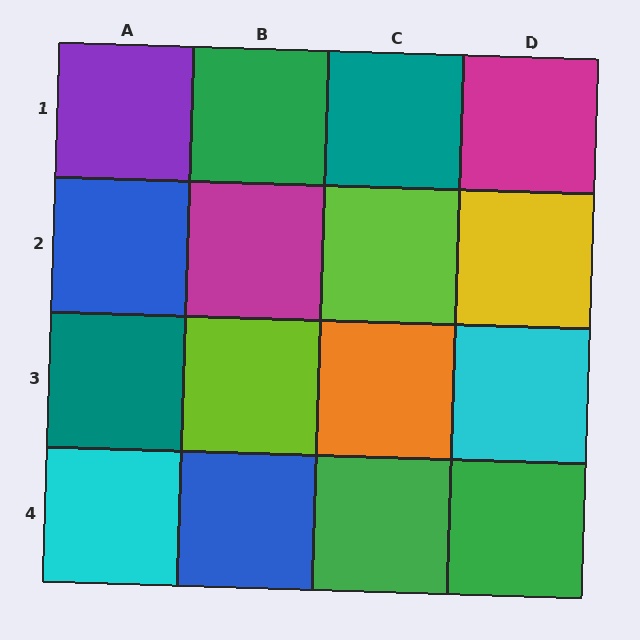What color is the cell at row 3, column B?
Lime.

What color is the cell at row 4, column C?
Green.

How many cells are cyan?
2 cells are cyan.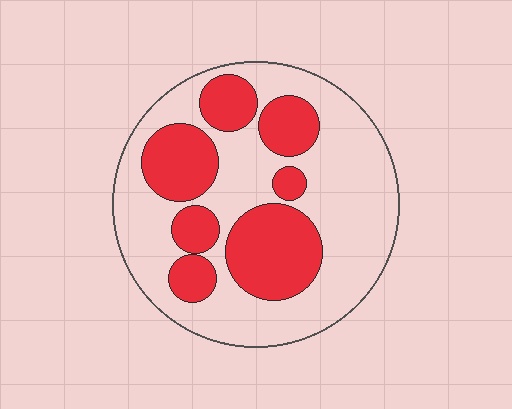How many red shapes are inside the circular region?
7.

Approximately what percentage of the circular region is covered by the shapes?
Approximately 35%.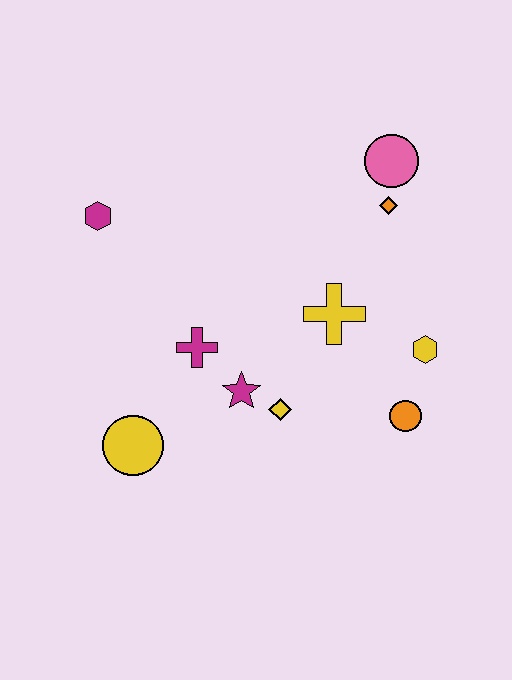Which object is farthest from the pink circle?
The yellow circle is farthest from the pink circle.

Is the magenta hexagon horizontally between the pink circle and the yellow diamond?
No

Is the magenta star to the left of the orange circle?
Yes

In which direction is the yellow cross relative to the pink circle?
The yellow cross is below the pink circle.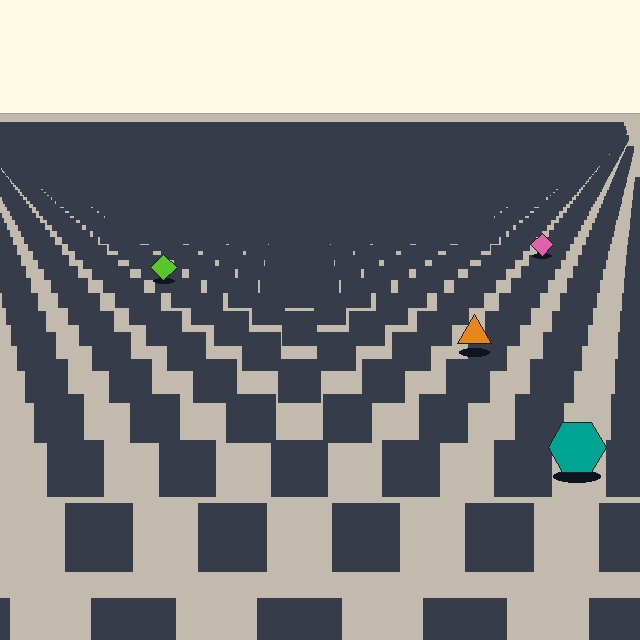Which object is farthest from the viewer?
The pink diamond is farthest from the viewer. It appears smaller and the ground texture around it is denser.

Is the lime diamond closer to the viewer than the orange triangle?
No. The orange triangle is closer — you can tell from the texture gradient: the ground texture is coarser near it.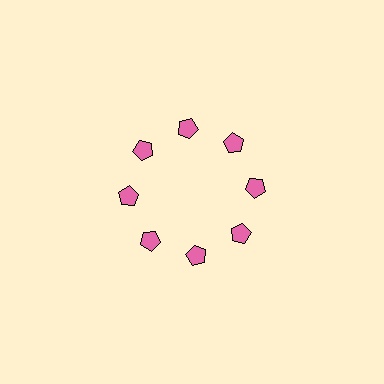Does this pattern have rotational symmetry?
Yes, this pattern has 8-fold rotational symmetry. It looks the same after rotating 45 degrees around the center.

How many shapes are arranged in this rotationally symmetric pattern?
There are 8 shapes, arranged in 8 groups of 1.